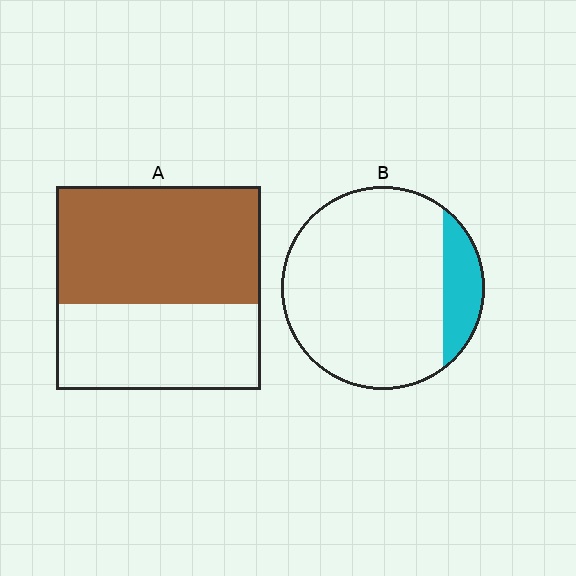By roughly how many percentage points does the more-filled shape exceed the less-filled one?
By roughly 45 percentage points (A over B).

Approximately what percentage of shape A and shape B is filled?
A is approximately 60% and B is approximately 15%.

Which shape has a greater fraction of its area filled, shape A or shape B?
Shape A.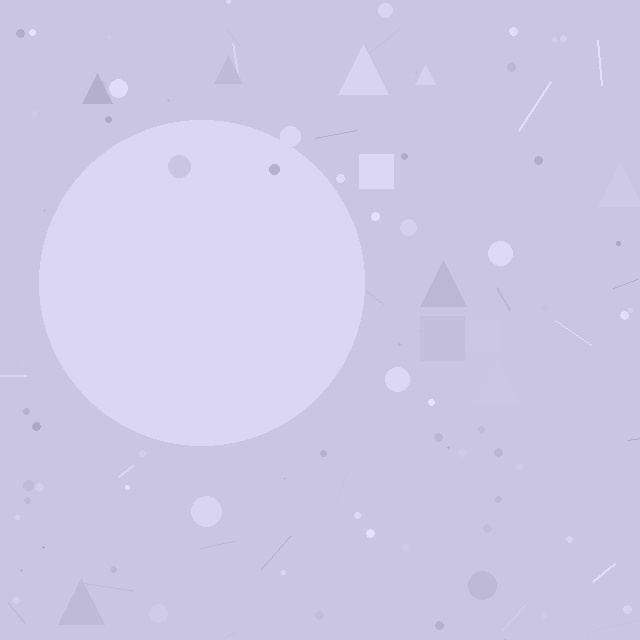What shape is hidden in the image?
A circle is hidden in the image.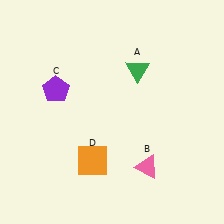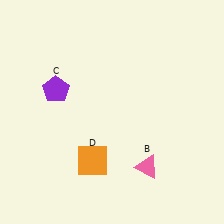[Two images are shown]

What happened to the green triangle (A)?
The green triangle (A) was removed in Image 2. It was in the top-right area of Image 1.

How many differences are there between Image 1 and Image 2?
There is 1 difference between the two images.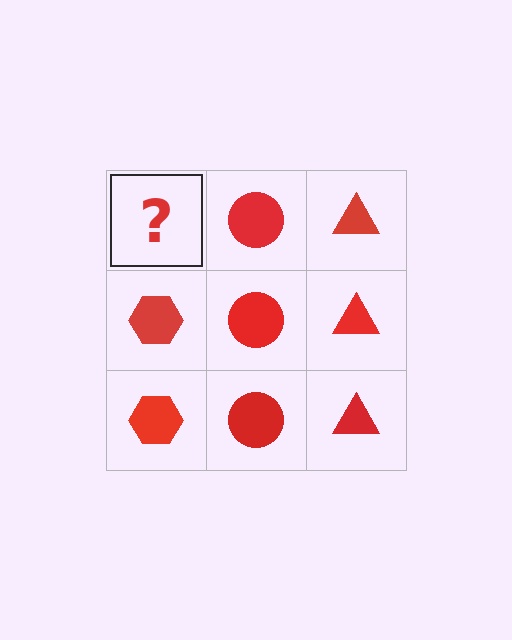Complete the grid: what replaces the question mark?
The question mark should be replaced with a red hexagon.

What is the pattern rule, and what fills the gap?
The rule is that each column has a consistent shape. The gap should be filled with a red hexagon.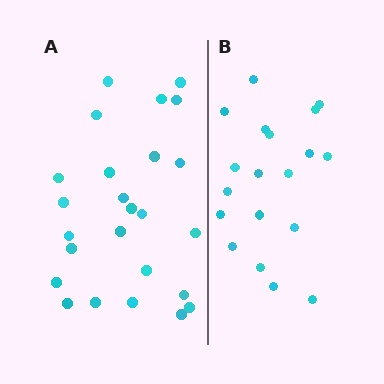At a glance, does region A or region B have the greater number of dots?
Region A (the left region) has more dots.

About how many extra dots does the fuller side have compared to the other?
Region A has about 6 more dots than region B.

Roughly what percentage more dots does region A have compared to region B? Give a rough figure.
About 30% more.